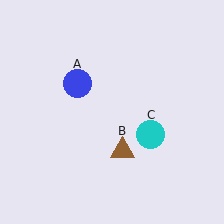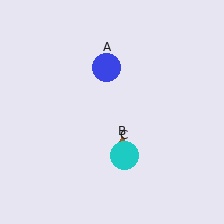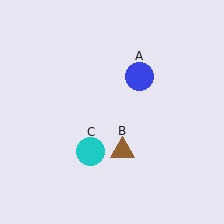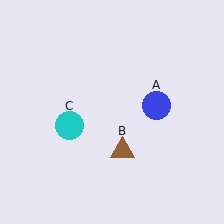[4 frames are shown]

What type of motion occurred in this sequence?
The blue circle (object A), cyan circle (object C) rotated clockwise around the center of the scene.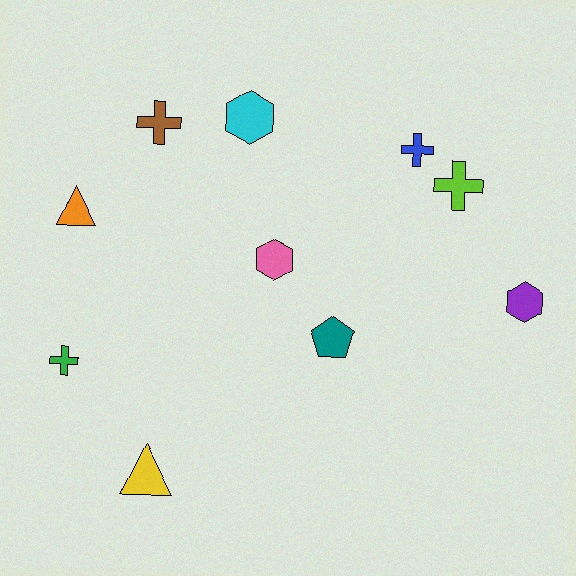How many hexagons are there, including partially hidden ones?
There are 3 hexagons.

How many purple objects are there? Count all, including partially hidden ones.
There is 1 purple object.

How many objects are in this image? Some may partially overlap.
There are 10 objects.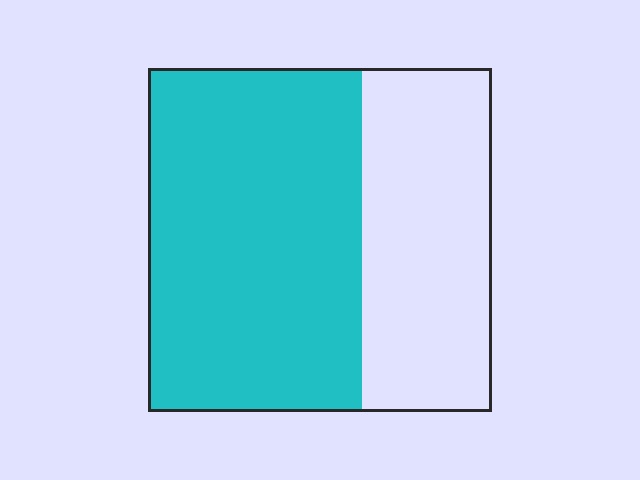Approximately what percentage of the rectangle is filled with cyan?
Approximately 60%.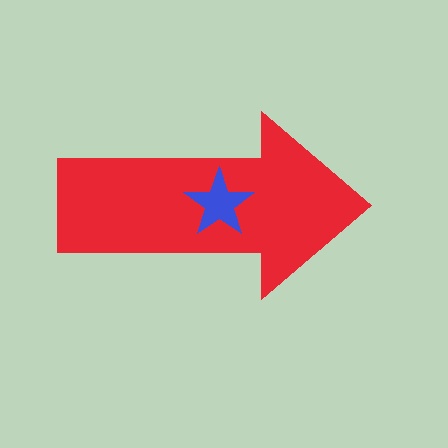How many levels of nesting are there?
2.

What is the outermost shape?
The red arrow.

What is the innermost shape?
The blue star.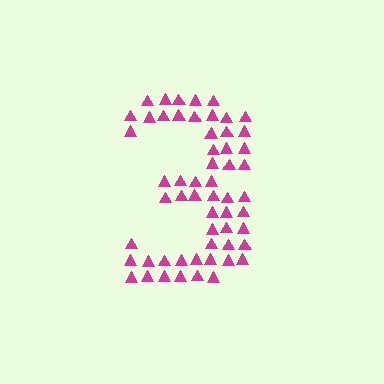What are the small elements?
The small elements are triangles.